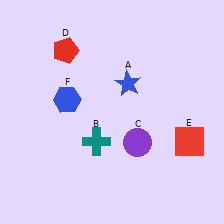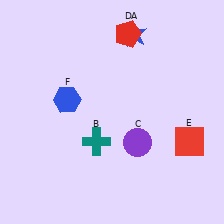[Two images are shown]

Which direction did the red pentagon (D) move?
The red pentagon (D) moved right.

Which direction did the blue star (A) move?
The blue star (A) moved up.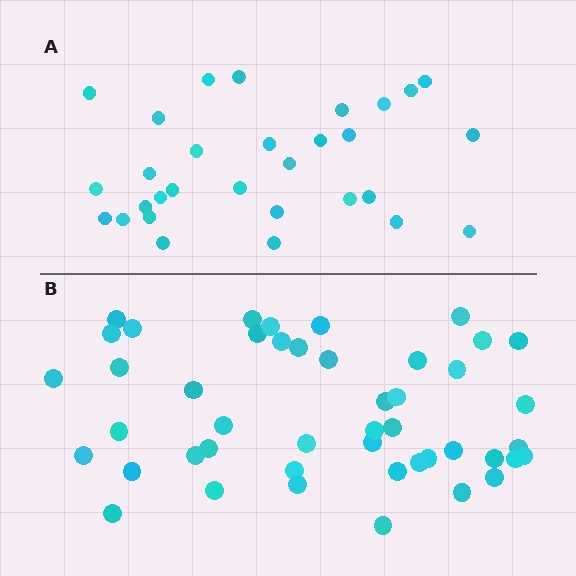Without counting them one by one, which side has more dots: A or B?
Region B (the bottom region) has more dots.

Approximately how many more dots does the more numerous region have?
Region B has approximately 15 more dots than region A.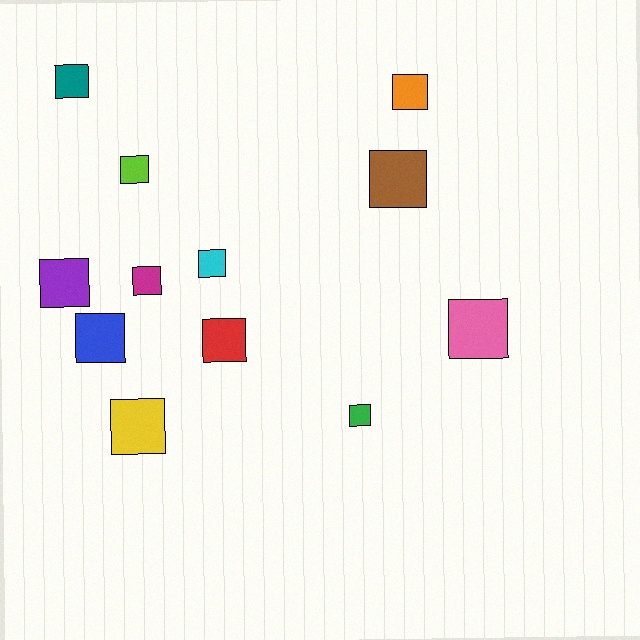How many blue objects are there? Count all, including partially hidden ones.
There is 1 blue object.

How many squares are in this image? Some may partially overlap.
There are 12 squares.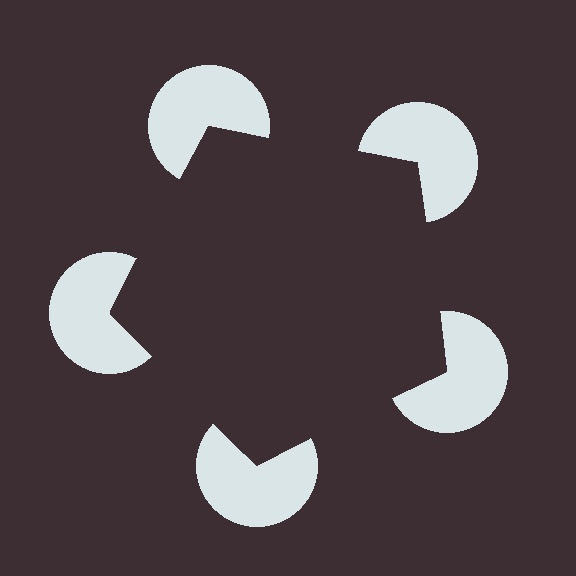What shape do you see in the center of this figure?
An illusory pentagon — its edges are inferred from the aligned wedge cuts in the pac-man discs, not physically drawn.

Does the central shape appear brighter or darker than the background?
It typically appears slightly darker than the background, even though no actual brightness change is drawn.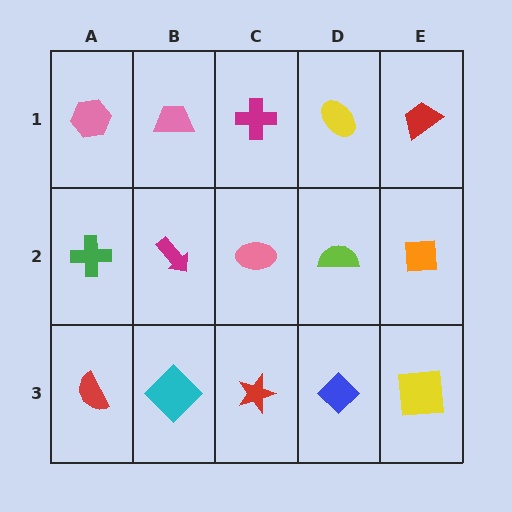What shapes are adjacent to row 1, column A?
A green cross (row 2, column A), a pink trapezoid (row 1, column B).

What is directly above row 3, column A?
A green cross.